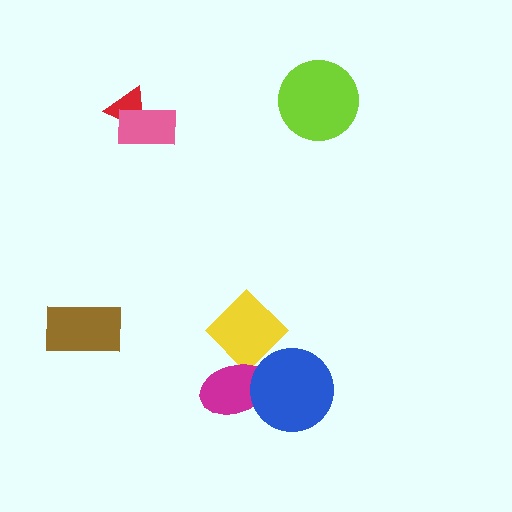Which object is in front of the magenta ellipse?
The blue circle is in front of the magenta ellipse.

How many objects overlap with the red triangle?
1 object overlaps with the red triangle.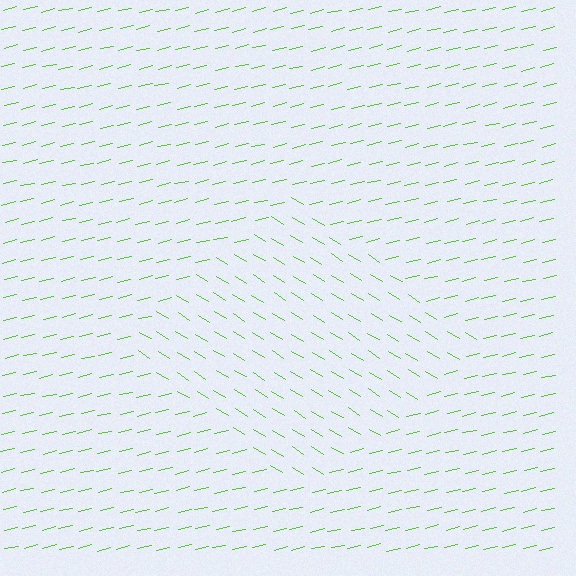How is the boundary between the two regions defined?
The boundary is defined purely by a change in line orientation (approximately 45 degrees difference). All lines are the same color and thickness.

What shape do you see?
I see a diamond.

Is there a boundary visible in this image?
Yes, there is a texture boundary formed by a change in line orientation.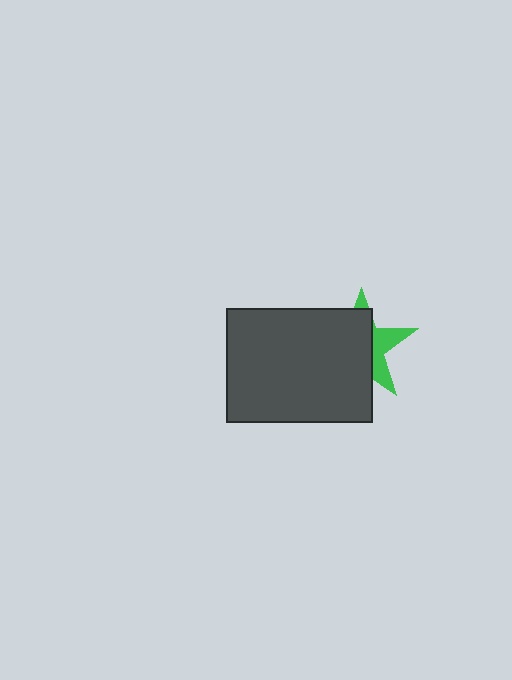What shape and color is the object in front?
The object in front is a dark gray rectangle.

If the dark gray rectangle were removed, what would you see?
You would see the complete green star.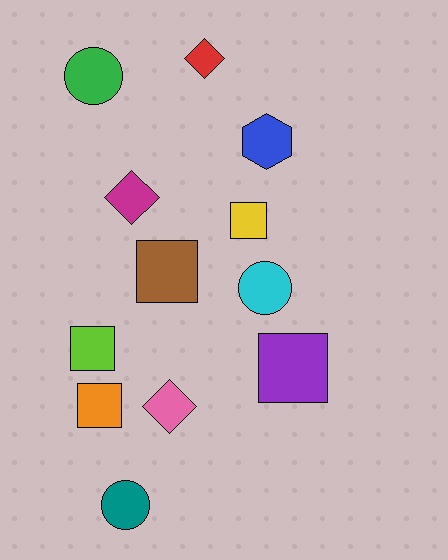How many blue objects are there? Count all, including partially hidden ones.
There is 1 blue object.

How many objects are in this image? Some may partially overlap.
There are 12 objects.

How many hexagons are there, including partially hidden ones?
There is 1 hexagon.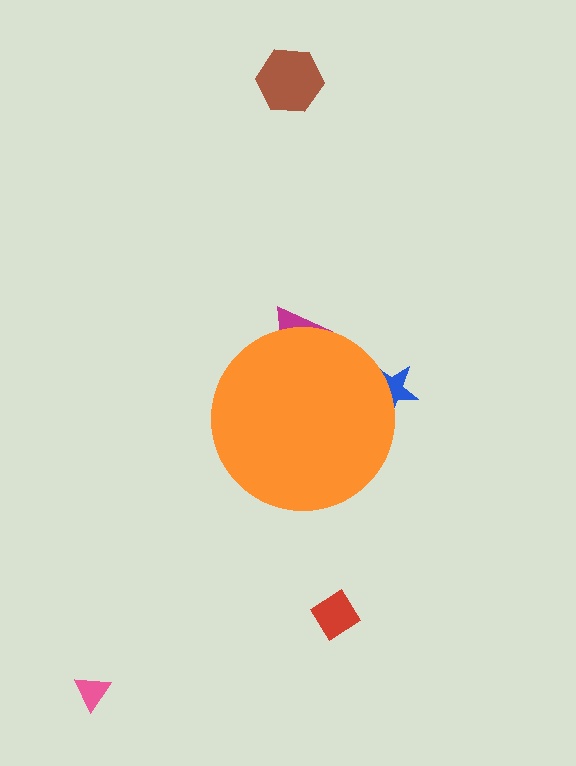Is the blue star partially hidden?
Yes, the blue star is partially hidden behind the orange circle.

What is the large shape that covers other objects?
An orange circle.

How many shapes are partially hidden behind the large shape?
2 shapes are partially hidden.